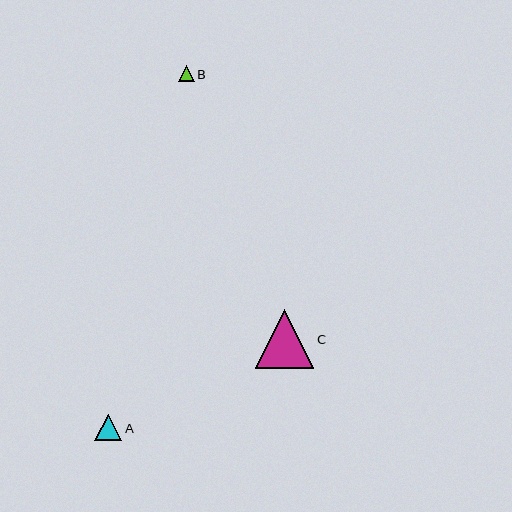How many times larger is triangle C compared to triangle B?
Triangle C is approximately 3.7 times the size of triangle B.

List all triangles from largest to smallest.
From largest to smallest: C, A, B.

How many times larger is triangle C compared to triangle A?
Triangle C is approximately 2.2 times the size of triangle A.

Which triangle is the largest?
Triangle C is the largest with a size of approximately 59 pixels.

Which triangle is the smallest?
Triangle B is the smallest with a size of approximately 16 pixels.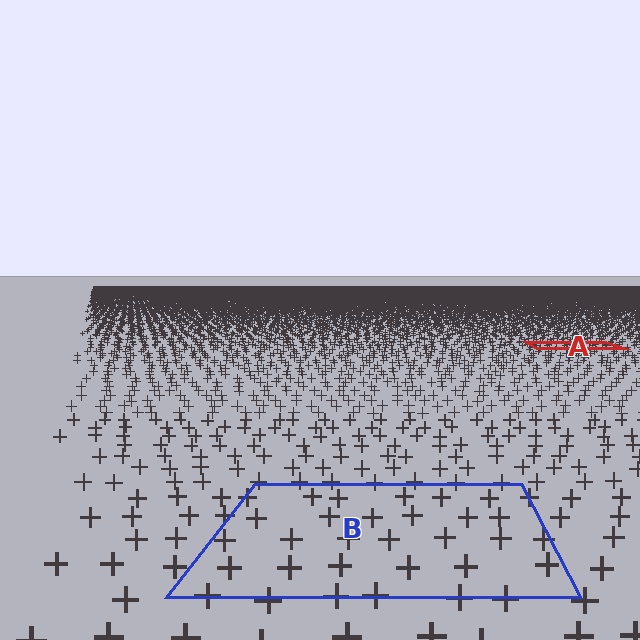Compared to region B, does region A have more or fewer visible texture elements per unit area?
Region A has more texture elements per unit area — they are packed more densely because it is farther away.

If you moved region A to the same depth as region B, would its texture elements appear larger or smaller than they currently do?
They would appear larger. At a closer depth, the same texture elements are projected at a bigger on-screen size.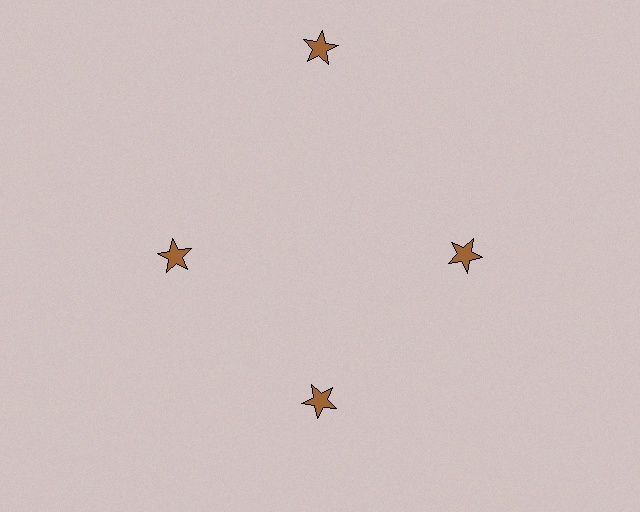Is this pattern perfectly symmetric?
No. The 4 brown stars are arranged in a ring, but one element near the 12 o'clock position is pushed outward from the center, breaking the 4-fold rotational symmetry.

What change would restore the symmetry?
The symmetry would be restored by moving it inward, back onto the ring so that all 4 stars sit at equal angles and equal distance from the center.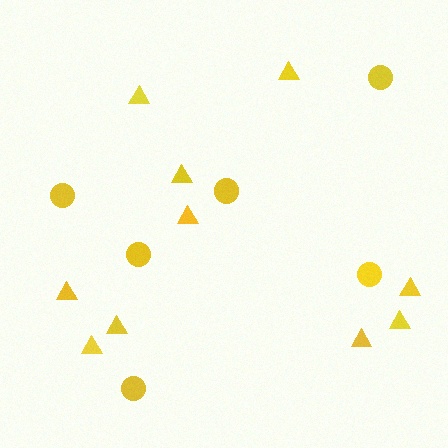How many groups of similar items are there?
There are 2 groups: one group of triangles (10) and one group of circles (6).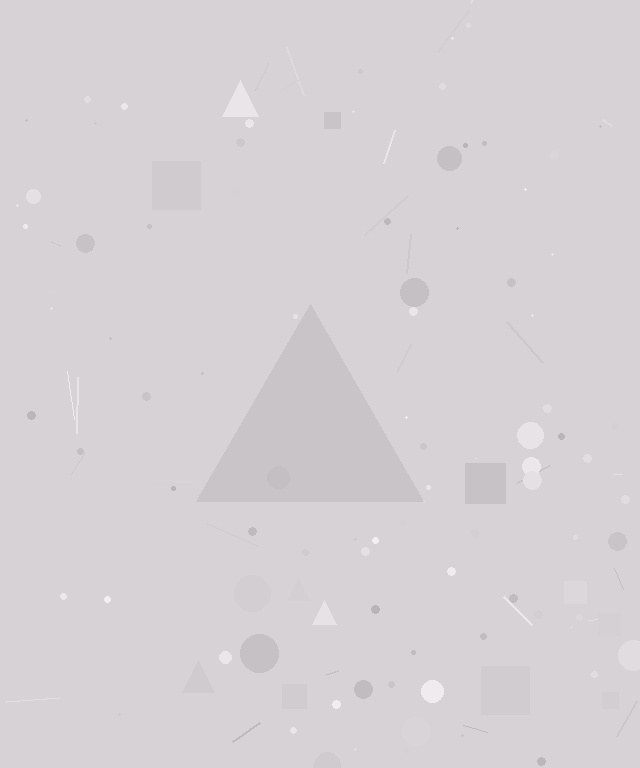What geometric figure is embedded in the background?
A triangle is embedded in the background.